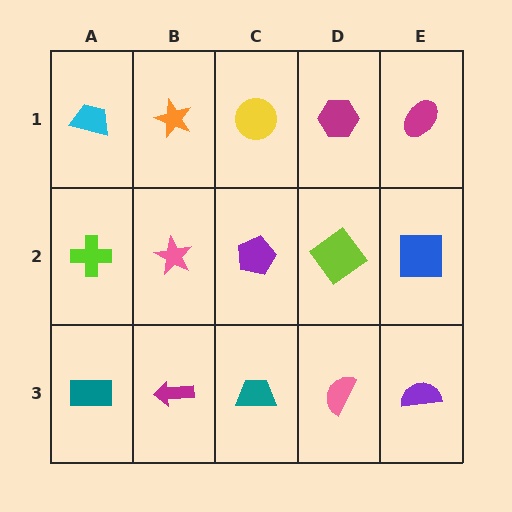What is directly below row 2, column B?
A magenta arrow.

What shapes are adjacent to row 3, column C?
A purple pentagon (row 2, column C), a magenta arrow (row 3, column B), a pink semicircle (row 3, column D).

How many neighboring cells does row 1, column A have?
2.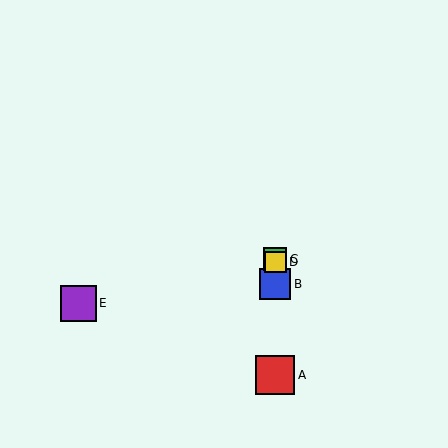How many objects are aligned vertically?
4 objects (A, B, C, D) are aligned vertically.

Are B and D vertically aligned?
Yes, both are at x≈275.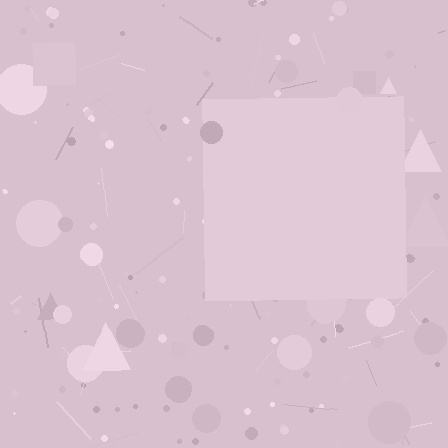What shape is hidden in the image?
A square is hidden in the image.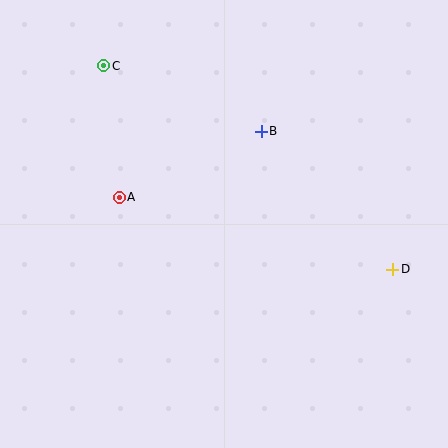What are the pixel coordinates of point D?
Point D is at (393, 269).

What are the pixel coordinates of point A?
Point A is at (119, 197).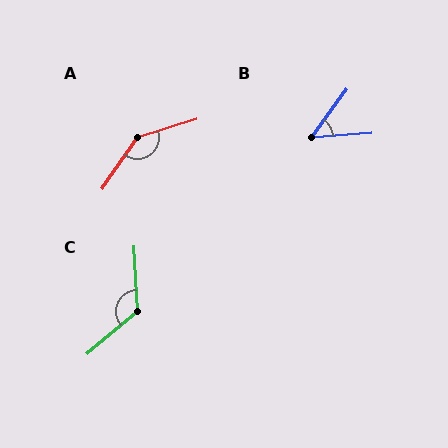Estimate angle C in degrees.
Approximately 127 degrees.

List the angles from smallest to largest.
B (49°), C (127°), A (142°).